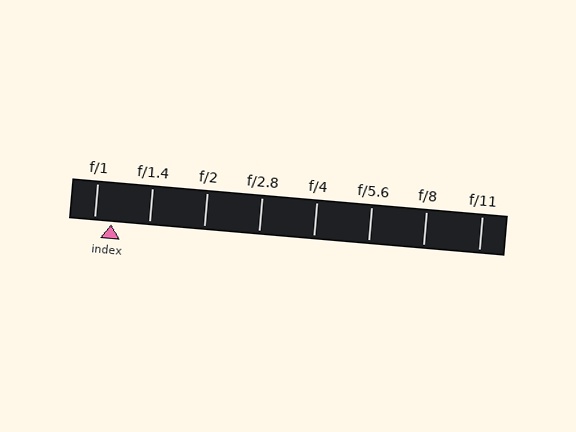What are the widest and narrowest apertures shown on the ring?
The widest aperture shown is f/1 and the narrowest is f/11.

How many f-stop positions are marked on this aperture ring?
There are 8 f-stop positions marked.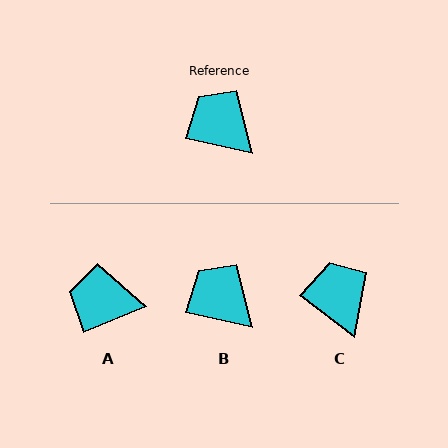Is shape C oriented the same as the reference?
No, it is off by about 25 degrees.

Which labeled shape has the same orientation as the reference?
B.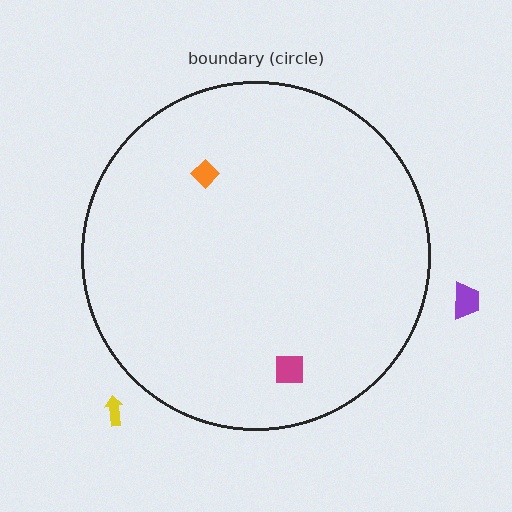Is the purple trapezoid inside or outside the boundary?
Outside.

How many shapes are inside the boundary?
2 inside, 2 outside.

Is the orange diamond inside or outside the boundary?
Inside.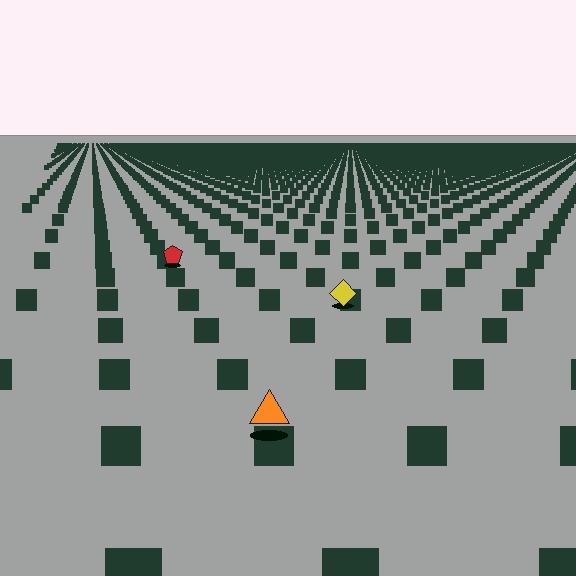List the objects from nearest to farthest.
From nearest to farthest: the orange triangle, the yellow diamond, the red pentagon.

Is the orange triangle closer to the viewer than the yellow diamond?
Yes. The orange triangle is closer — you can tell from the texture gradient: the ground texture is coarser near it.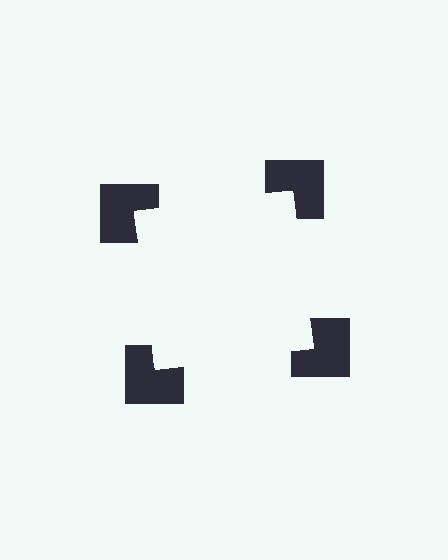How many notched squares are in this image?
There are 4 — one at each vertex of the illusory square.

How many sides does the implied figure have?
4 sides.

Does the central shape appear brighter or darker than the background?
It typically appears slightly brighter than the background, even though no actual brightness change is drawn.